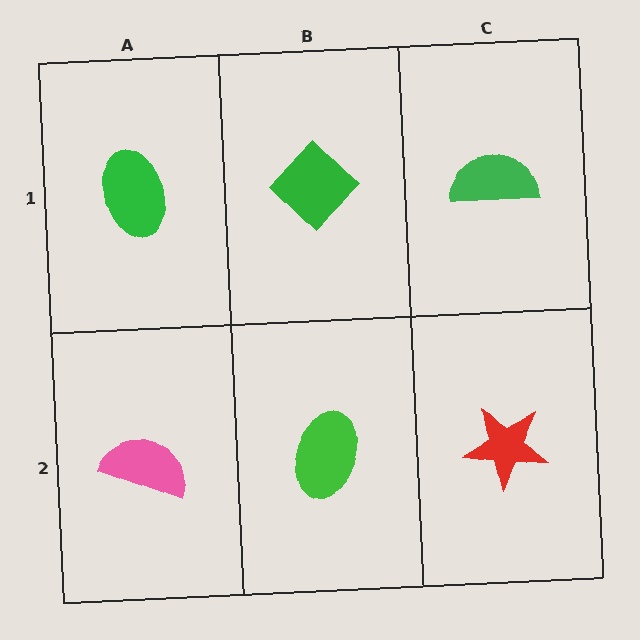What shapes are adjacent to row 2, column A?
A green ellipse (row 1, column A), a green ellipse (row 2, column B).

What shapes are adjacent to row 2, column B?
A green diamond (row 1, column B), a pink semicircle (row 2, column A), a red star (row 2, column C).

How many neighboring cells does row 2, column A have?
2.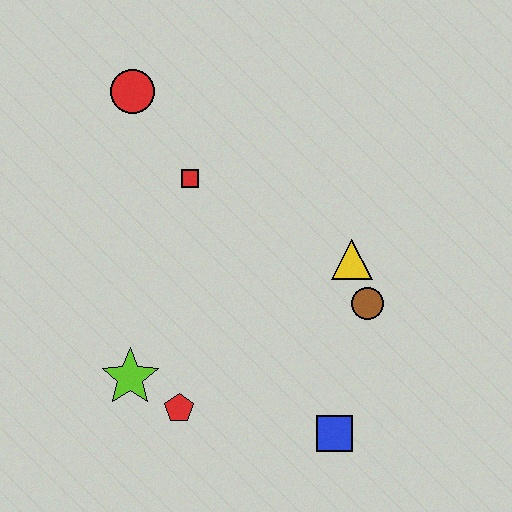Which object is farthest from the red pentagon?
The red circle is farthest from the red pentagon.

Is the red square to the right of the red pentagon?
Yes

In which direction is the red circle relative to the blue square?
The red circle is above the blue square.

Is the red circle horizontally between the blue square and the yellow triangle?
No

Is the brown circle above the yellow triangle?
No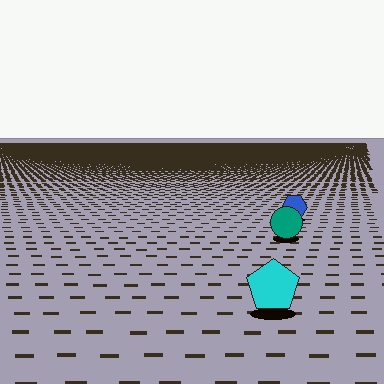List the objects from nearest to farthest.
From nearest to farthest: the cyan pentagon, the teal circle, the blue hexagon.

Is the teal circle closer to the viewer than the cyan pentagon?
No. The cyan pentagon is closer — you can tell from the texture gradient: the ground texture is coarser near it.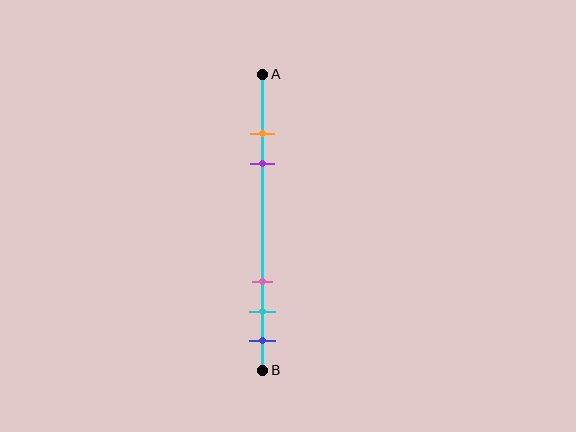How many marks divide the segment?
There are 5 marks dividing the segment.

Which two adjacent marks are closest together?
The orange and purple marks are the closest adjacent pair.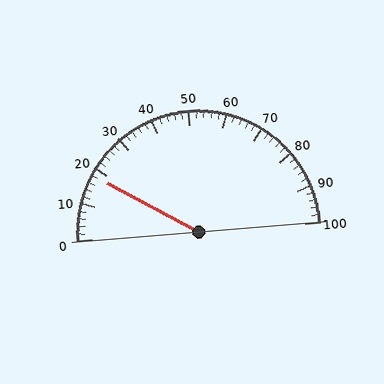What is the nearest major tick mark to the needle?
The nearest major tick mark is 20.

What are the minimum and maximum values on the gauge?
The gauge ranges from 0 to 100.